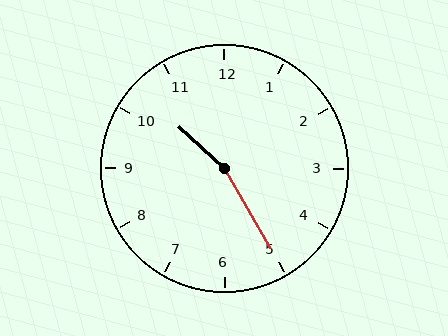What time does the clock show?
10:25.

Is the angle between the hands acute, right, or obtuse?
It is obtuse.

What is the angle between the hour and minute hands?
Approximately 162 degrees.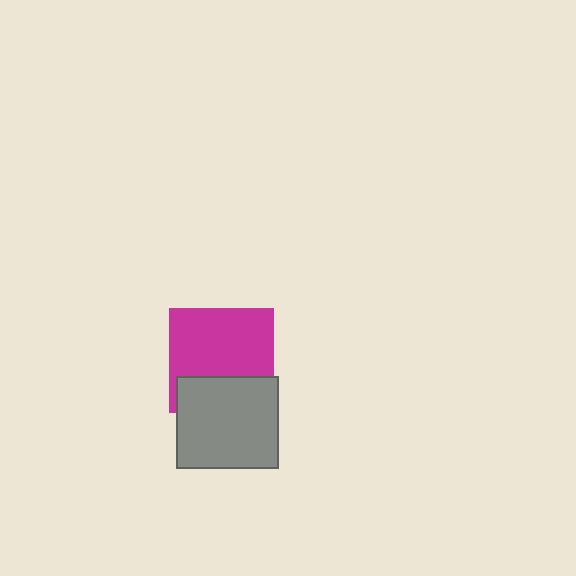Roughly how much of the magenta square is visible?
Most of it is visible (roughly 66%).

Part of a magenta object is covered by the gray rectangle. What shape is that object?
It is a square.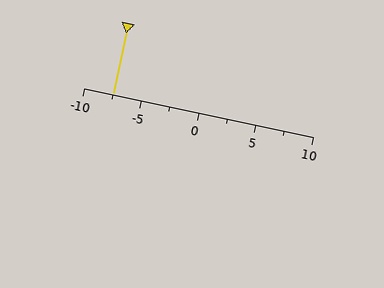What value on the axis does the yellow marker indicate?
The marker indicates approximately -7.5.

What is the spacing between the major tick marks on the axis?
The major ticks are spaced 5 apart.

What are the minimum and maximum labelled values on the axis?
The axis runs from -10 to 10.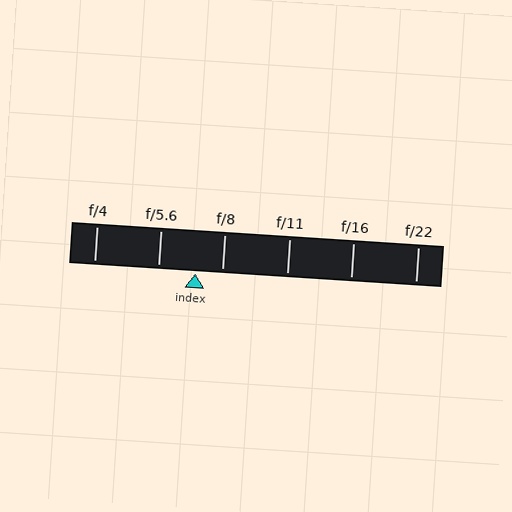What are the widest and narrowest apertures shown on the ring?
The widest aperture shown is f/4 and the narrowest is f/22.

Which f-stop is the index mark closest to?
The index mark is closest to f/8.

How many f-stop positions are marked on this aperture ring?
There are 6 f-stop positions marked.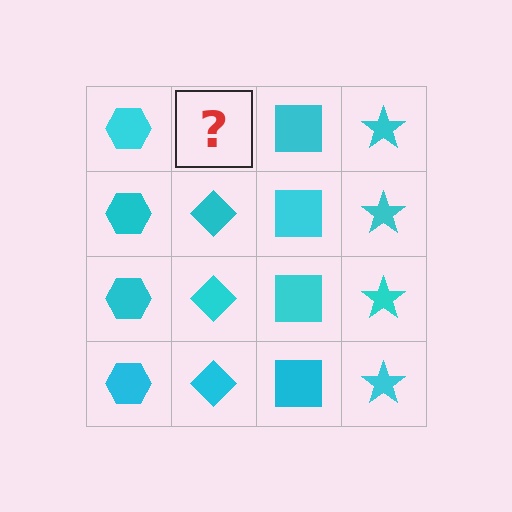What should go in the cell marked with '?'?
The missing cell should contain a cyan diamond.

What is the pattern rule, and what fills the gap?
The rule is that each column has a consistent shape. The gap should be filled with a cyan diamond.